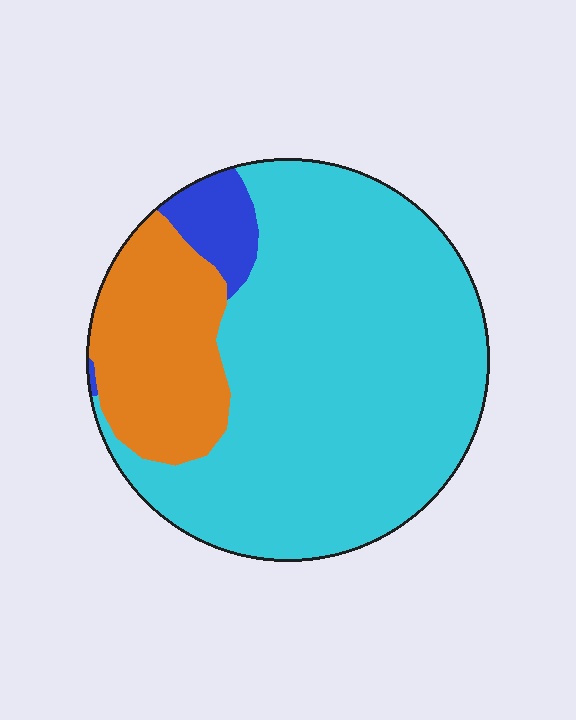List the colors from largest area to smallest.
From largest to smallest: cyan, orange, blue.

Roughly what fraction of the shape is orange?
Orange covers about 20% of the shape.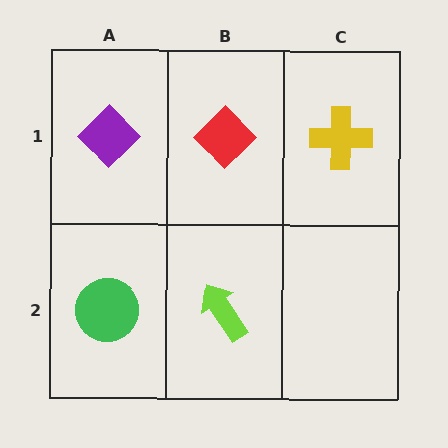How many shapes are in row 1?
3 shapes.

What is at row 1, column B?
A red diamond.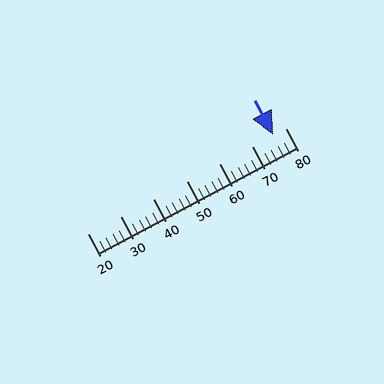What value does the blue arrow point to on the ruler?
The blue arrow points to approximately 76.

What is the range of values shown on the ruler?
The ruler shows values from 20 to 80.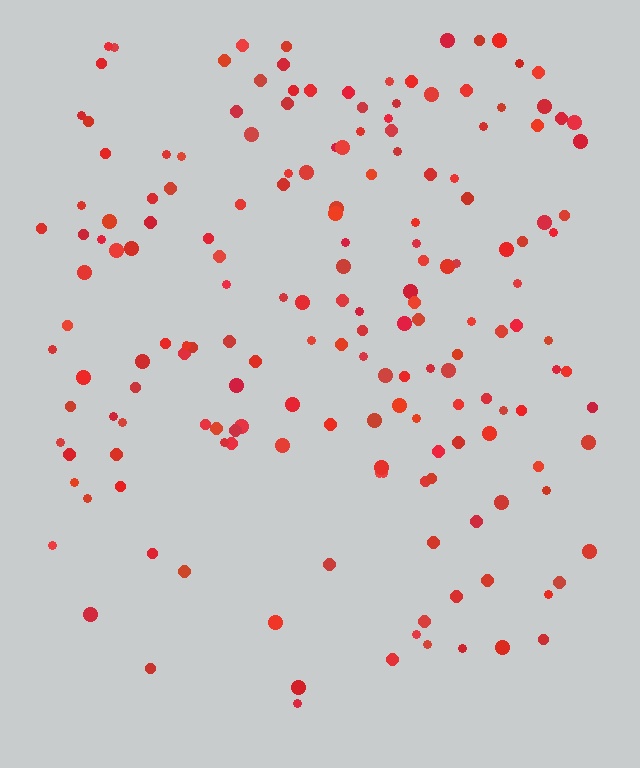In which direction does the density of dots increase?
From bottom to top, with the top side densest.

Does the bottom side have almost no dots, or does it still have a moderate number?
Still a moderate number, just noticeably fewer than the top.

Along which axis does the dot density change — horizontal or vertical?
Vertical.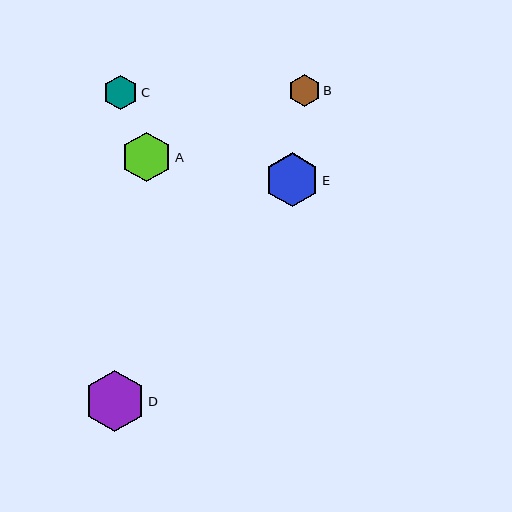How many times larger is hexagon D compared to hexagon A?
Hexagon D is approximately 1.2 times the size of hexagon A.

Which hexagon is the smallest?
Hexagon B is the smallest with a size of approximately 32 pixels.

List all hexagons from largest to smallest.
From largest to smallest: D, E, A, C, B.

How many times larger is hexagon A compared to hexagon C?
Hexagon A is approximately 1.5 times the size of hexagon C.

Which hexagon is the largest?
Hexagon D is the largest with a size of approximately 61 pixels.